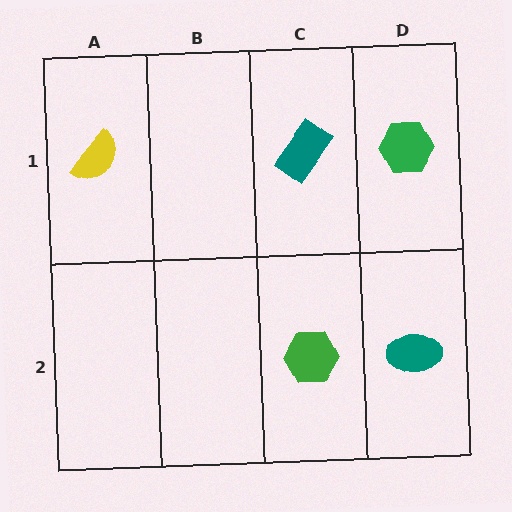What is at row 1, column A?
A yellow semicircle.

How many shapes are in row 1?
3 shapes.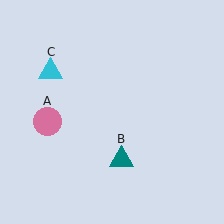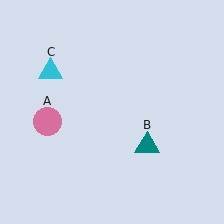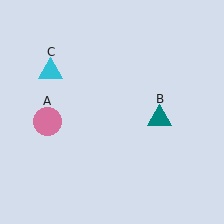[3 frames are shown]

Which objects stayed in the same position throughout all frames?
Pink circle (object A) and cyan triangle (object C) remained stationary.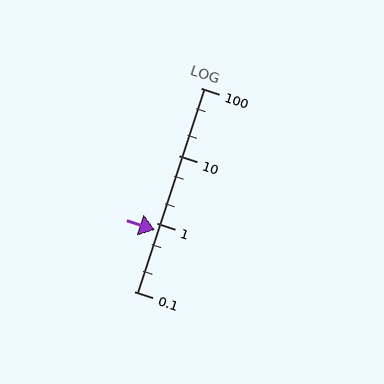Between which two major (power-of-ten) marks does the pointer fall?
The pointer is between 0.1 and 1.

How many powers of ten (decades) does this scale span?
The scale spans 3 decades, from 0.1 to 100.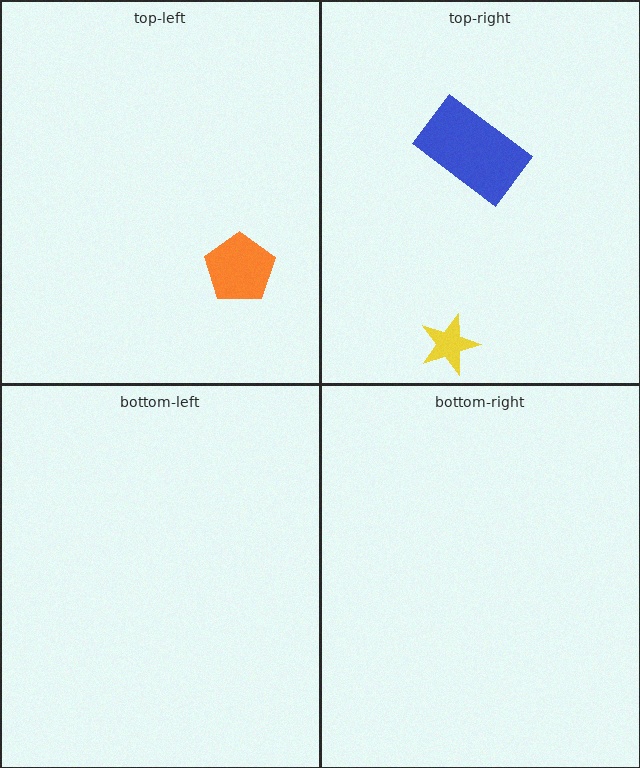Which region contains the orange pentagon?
The top-left region.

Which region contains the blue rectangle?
The top-right region.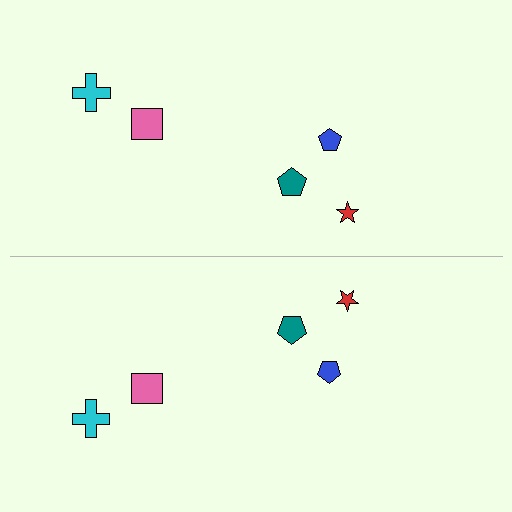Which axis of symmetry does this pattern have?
The pattern has a horizontal axis of symmetry running through the center of the image.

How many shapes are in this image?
There are 10 shapes in this image.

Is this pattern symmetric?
Yes, this pattern has bilateral (reflection) symmetry.